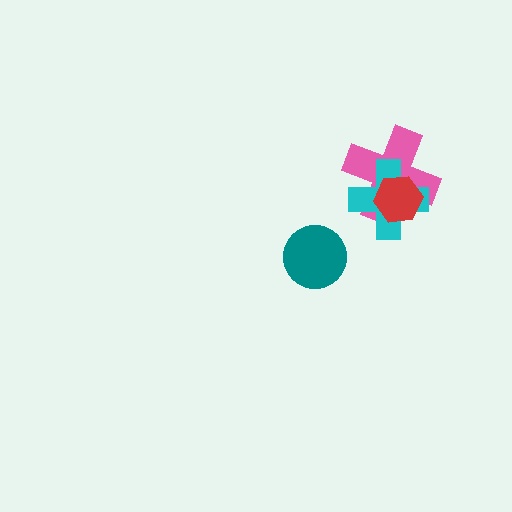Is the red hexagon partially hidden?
No, no other shape covers it.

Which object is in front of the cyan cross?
The red hexagon is in front of the cyan cross.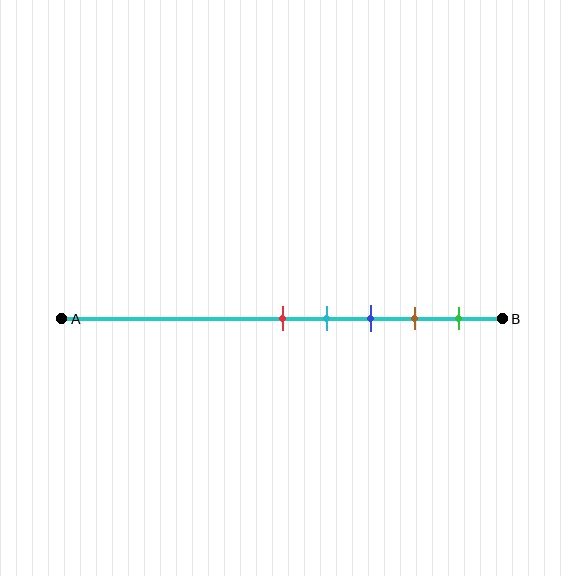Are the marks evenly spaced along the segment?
Yes, the marks are approximately evenly spaced.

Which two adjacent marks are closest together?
The red and cyan marks are the closest adjacent pair.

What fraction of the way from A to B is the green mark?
The green mark is approximately 90% (0.9) of the way from A to B.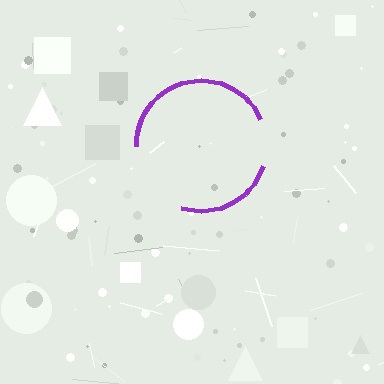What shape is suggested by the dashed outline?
The dashed outline suggests a circle.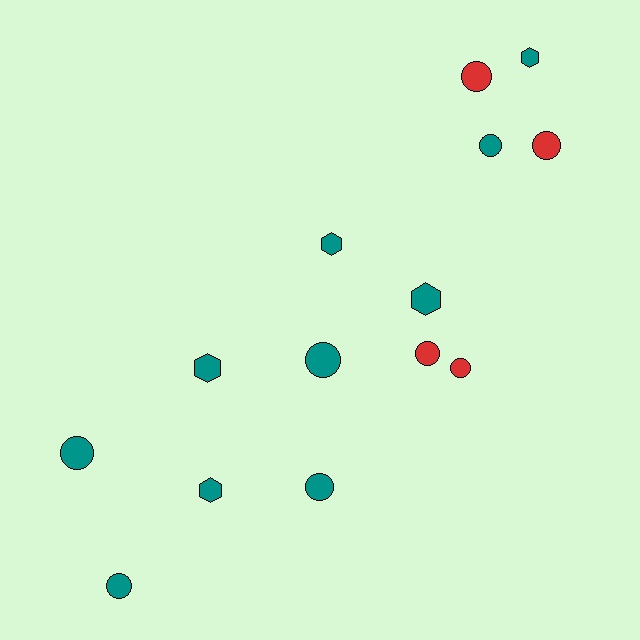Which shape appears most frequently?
Circle, with 9 objects.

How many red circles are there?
There are 4 red circles.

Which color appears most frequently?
Teal, with 10 objects.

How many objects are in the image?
There are 14 objects.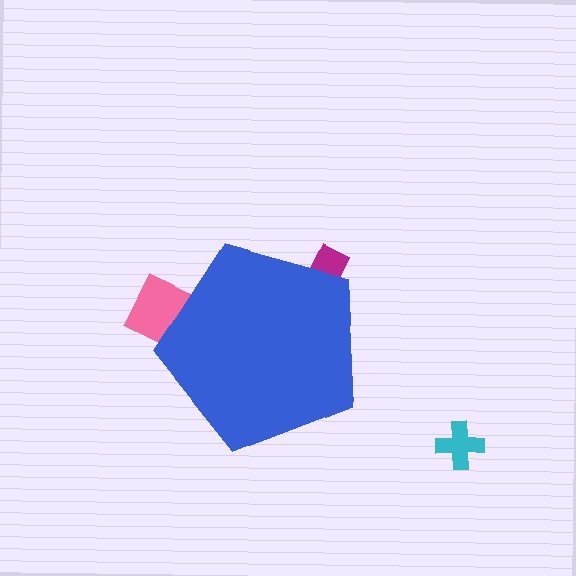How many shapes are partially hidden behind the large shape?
2 shapes are partially hidden.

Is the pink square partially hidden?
Yes, the pink square is partially hidden behind the blue pentagon.